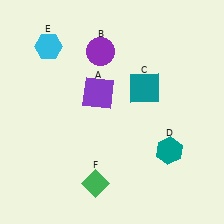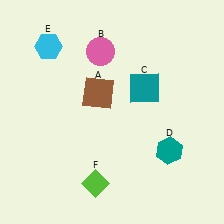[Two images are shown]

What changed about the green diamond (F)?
In Image 1, F is green. In Image 2, it changed to lime.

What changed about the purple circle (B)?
In Image 1, B is purple. In Image 2, it changed to pink.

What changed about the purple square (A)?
In Image 1, A is purple. In Image 2, it changed to brown.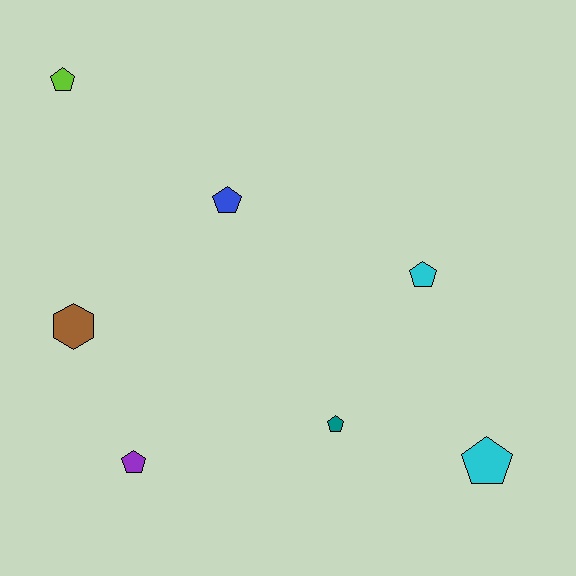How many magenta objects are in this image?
There are no magenta objects.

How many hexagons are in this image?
There is 1 hexagon.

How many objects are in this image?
There are 7 objects.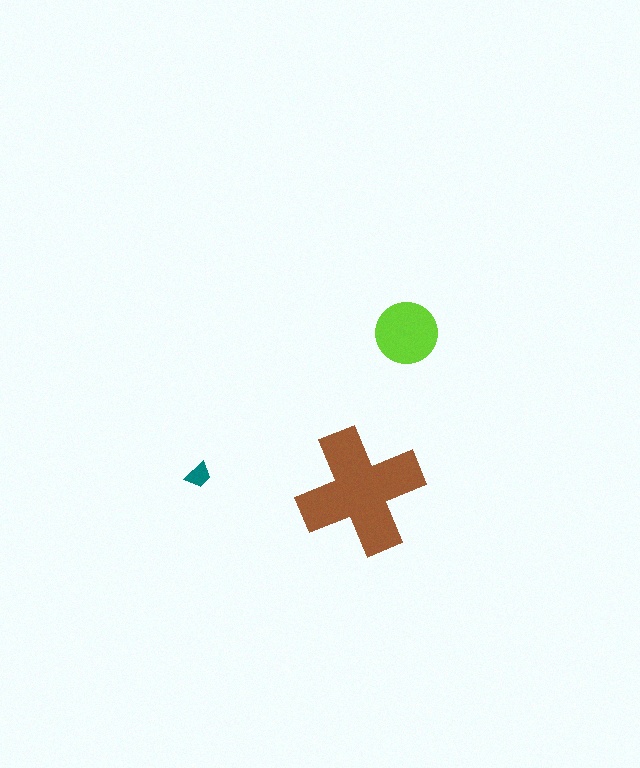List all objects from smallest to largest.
The teal trapezoid, the lime circle, the brown cross.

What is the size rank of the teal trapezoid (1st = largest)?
3rd.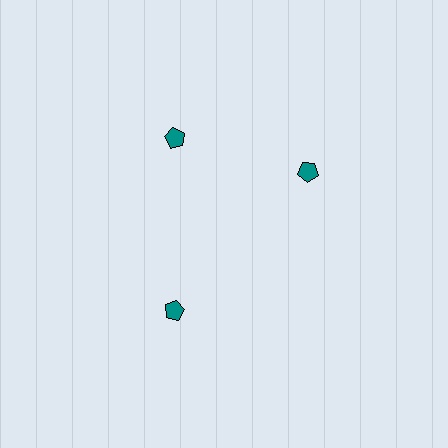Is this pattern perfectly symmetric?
No. The 3 teal pentagons are arranged in a ring, but one element near the 3 o'clock position is rotated out of alignment along the ring, breaking the 3-fold rotational symmetry.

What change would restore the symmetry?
The symmetry would be restored by rotating it back into even spacing with its neighbors so that all 3 pentagons sit at equal angles and equal distance from the center.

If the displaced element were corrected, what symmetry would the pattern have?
It would have 3-fold rotational symmetry — the pattern would map onto itself every 120 degrees.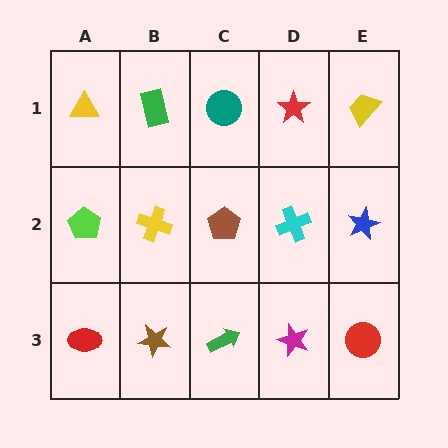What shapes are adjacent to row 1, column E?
A blue star (row 2, column E), a red star (row 1, column D).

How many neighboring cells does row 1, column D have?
3.